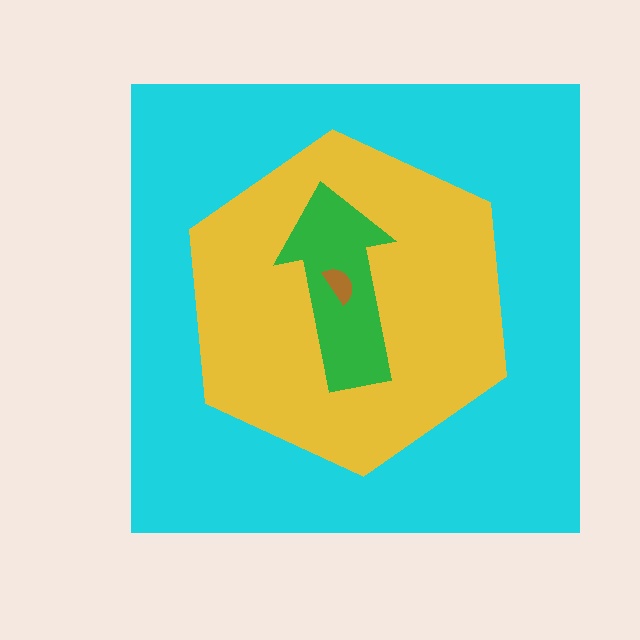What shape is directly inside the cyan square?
The yellow hexagon.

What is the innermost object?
The brown semicircle.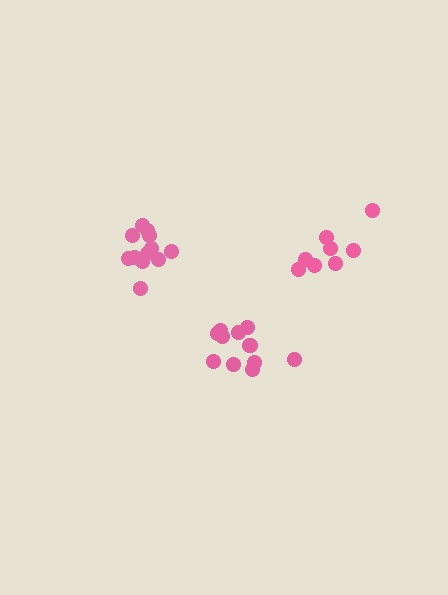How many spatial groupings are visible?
There are 3 spatial groupings.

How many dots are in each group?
Group 1: 12 dots, Group 2: 8 dots, Group 3: 12 dots (32 total).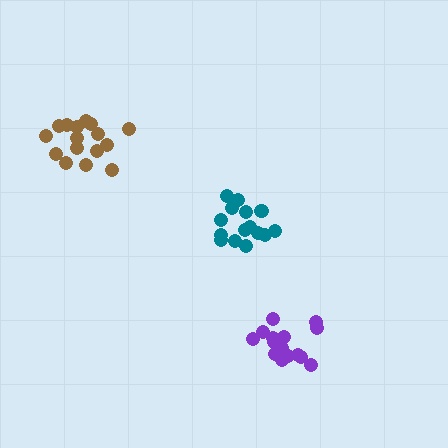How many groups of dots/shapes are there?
There are 3 groups.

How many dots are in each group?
Group 1: 15 dots, Group 2: 15 dots, Group 3: 16 dots (46 total).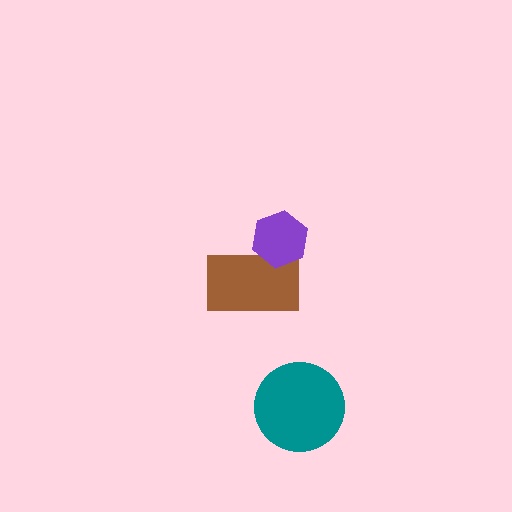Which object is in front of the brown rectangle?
The purple hexagon is in front of the brown rectangle.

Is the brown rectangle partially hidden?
Yes, it is partially covered by another shape.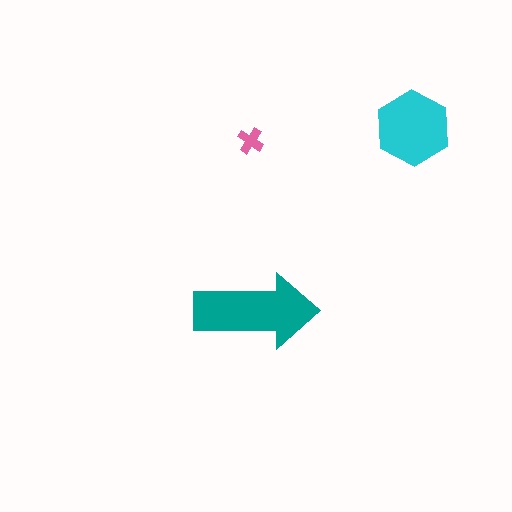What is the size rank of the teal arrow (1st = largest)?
1st.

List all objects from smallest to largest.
The pink cross, the cyan hexagon, the teal arrow.